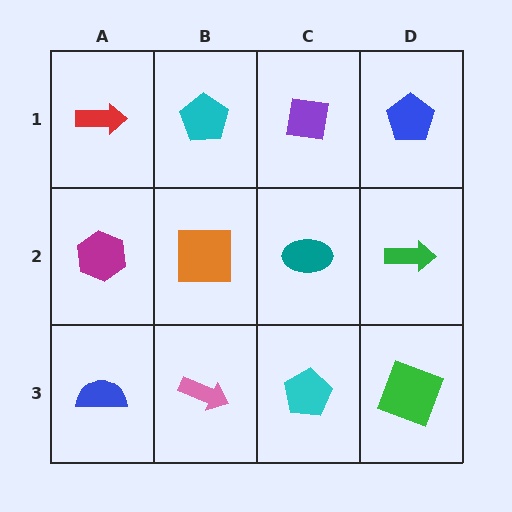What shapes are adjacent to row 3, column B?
An orange square (row 2, column B), a blue semicircle (row 3, column A), a cyan pentagon (row 3, column C).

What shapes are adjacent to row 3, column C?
A teal ellipse (row 2, column C), a pink arrow (row 3, column B), a green square (row 3, column D).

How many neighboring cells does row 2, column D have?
3.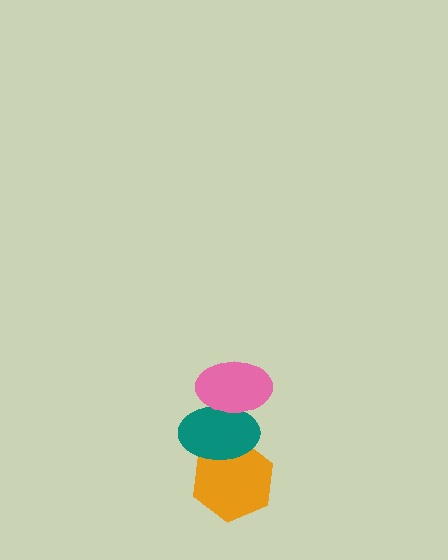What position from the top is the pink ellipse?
The pink ellipse is 1st from the top.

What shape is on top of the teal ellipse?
The pink ellipse is on top of the teal ellipse.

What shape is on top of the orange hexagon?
The teal ellipse is on top of the orange hexagon.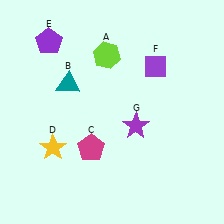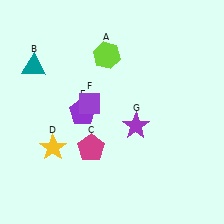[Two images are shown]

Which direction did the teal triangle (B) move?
The teal triangle (B) moved left.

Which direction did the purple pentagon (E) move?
The purple pentagon (E) moved down.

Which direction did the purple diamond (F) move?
The purple diamond (F) moved left.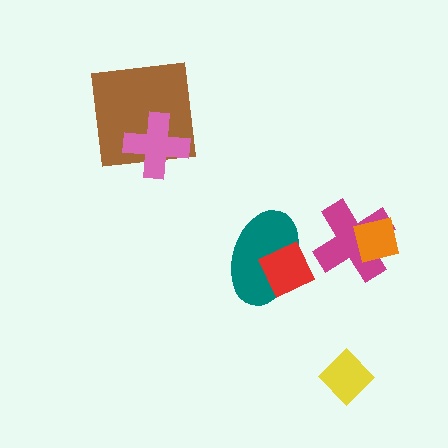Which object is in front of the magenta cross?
The orange square is in front of the magenta cross.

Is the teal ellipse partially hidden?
Yes, it is partially covered by another shape.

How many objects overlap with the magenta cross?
1 object overlaps with the magenta cross.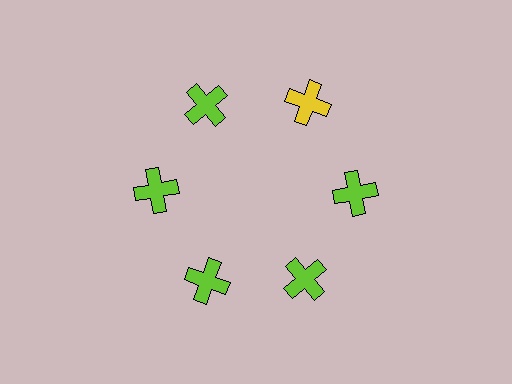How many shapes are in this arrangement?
There are 6 shapes arranged in a ring pattern.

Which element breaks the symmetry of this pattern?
The yellow cross at roughly the 1 o'clock position breaks the symmetry. All other shapes are lime crosses.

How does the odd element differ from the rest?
It has a different color: yellow instead of lime.